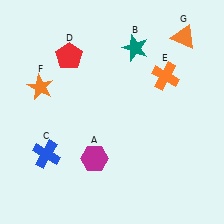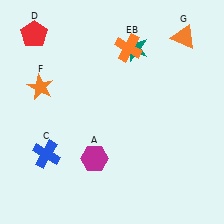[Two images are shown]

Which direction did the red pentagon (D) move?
The red pentagon (D) moved left.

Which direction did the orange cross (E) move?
The orange cross (E) moved left.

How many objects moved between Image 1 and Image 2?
2 objects moved between the two images.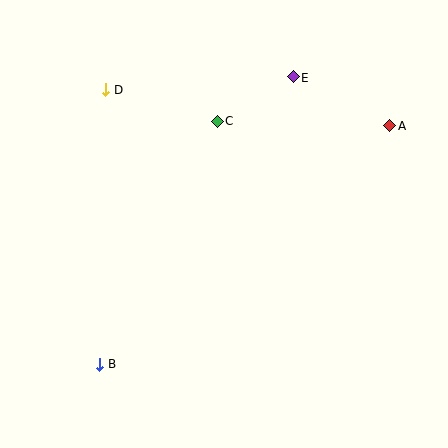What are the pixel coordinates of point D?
Point D is at (106, 90).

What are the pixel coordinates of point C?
Point C is at (217, 121).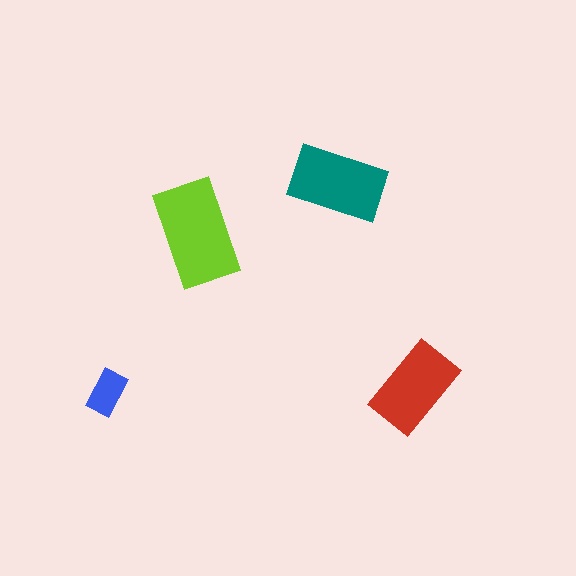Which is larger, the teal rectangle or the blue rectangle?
The teal one.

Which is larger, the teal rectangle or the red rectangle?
The teal one.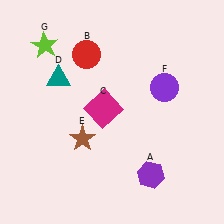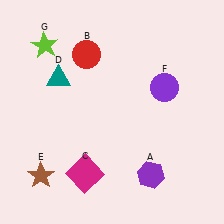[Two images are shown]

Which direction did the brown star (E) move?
The brown star (E) moved left.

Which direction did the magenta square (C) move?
The magenta square (C) moved down.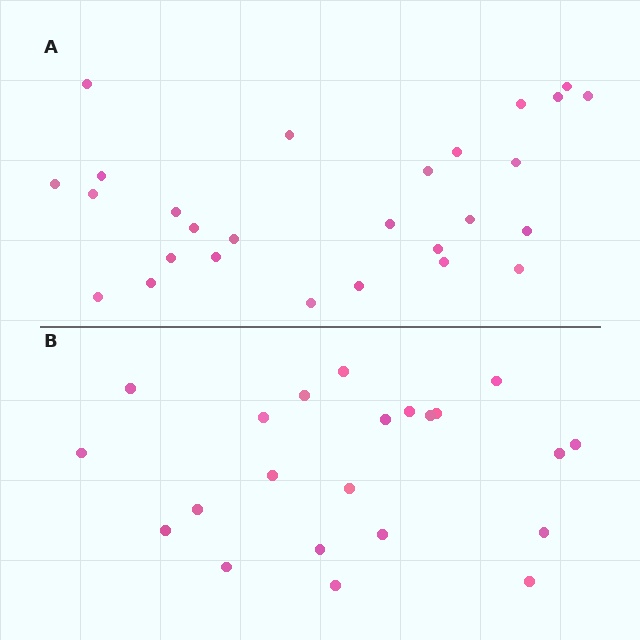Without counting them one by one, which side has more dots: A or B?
Region A (the top region) has more dots.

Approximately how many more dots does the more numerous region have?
Region A has about 5 more dots than region B.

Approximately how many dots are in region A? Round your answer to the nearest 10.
About 30 dots. (The exact count is 27, which rounds to 30.)